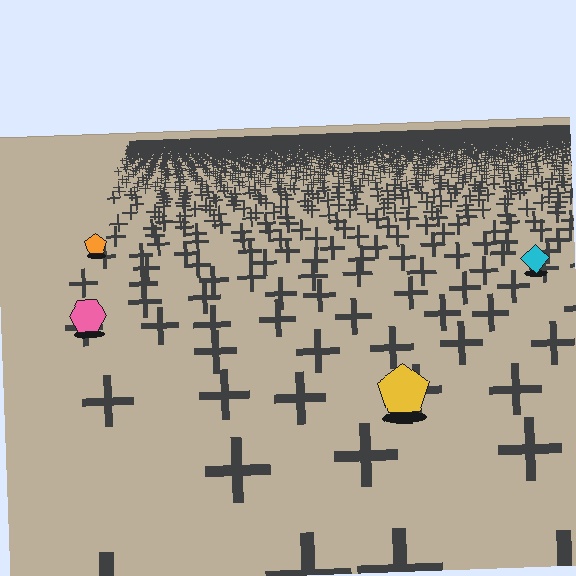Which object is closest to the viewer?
The yellow pentagon is closest. The texture marks near it are larger and more spread out.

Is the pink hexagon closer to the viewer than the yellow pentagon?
No. The yellow pentagon is closer — you can tell from the texture gradient: the ground texture is coarser near it.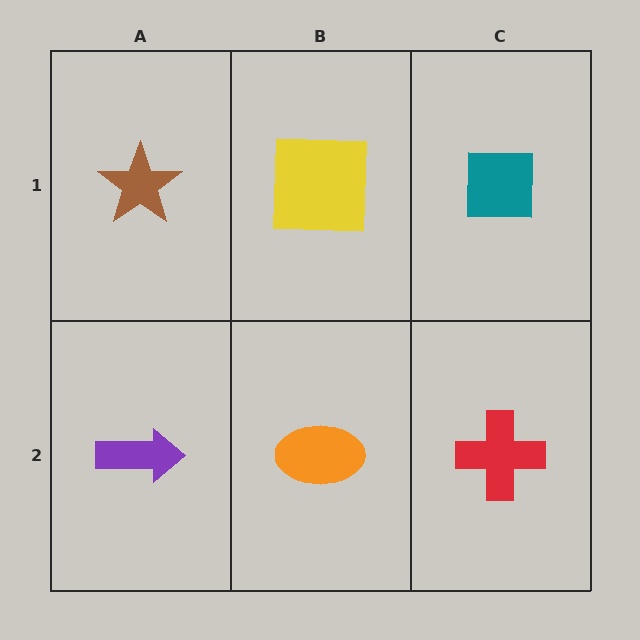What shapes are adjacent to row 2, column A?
A brown star (row 1, column A), an orange ellipse (row 2, column B).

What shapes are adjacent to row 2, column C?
A teal square (row 1, column C), an orange ellipse (row 2, column B).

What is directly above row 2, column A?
A brown star.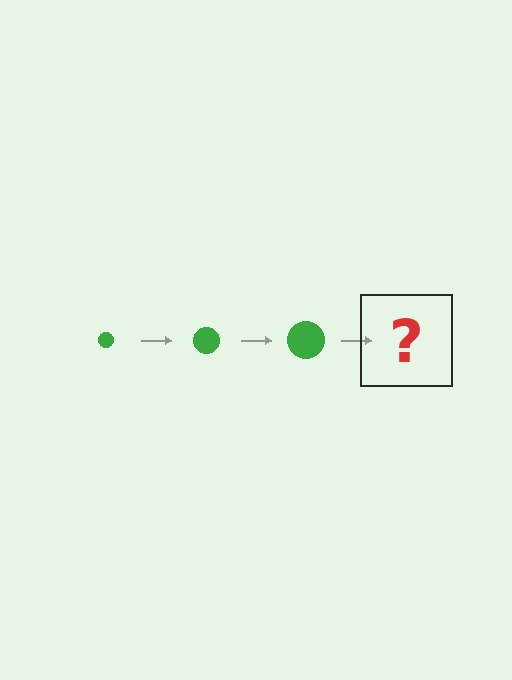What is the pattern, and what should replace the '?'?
The pattern is that the circle gets progressively larger each step. The '?' should be a green circle, larger than the previous one.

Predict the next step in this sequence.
The next step is a green circle, larger than the previous one.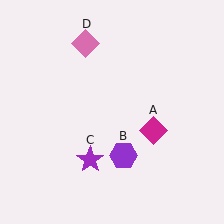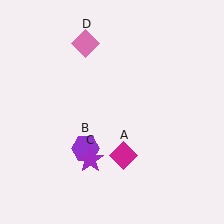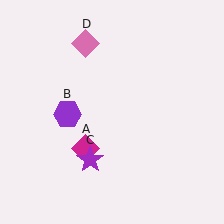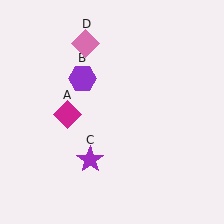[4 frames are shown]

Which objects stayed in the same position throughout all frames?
Purple star (object C) and pink diamond (object D) remained stationary.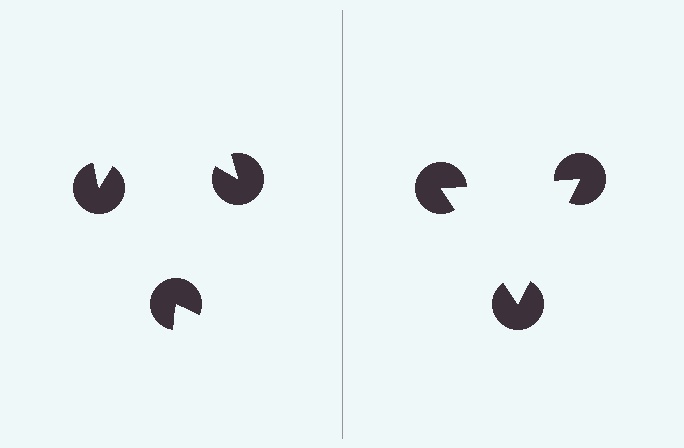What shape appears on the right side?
An illusory triangle.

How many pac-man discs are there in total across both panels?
6 — 3 on each side.